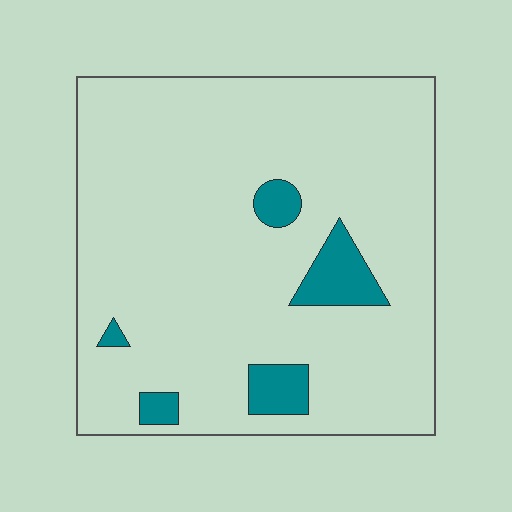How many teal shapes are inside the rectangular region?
5.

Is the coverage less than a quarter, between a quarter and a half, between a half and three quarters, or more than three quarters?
Less than a quarter.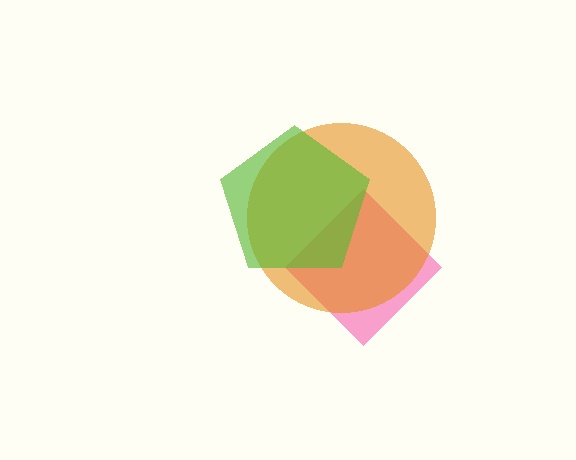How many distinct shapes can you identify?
There are 3 distinct shapes: a pink diamond, an orange circle, a lime pentagon.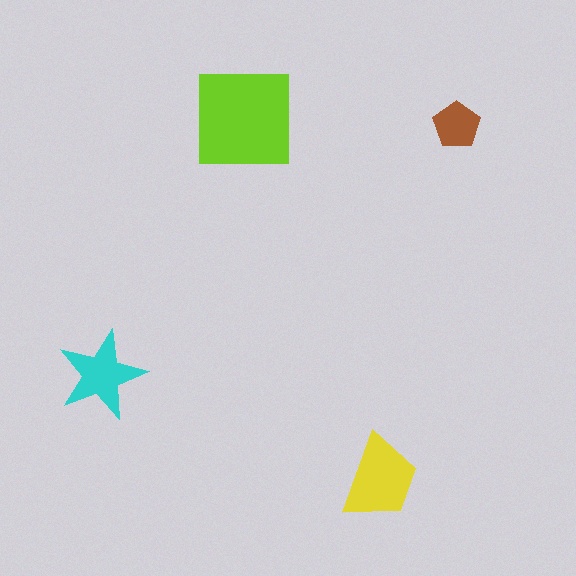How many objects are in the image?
There are 4 objects in the image.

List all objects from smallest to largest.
The brown pentagon, the cyan star, the yellow trapezoid, the lime square.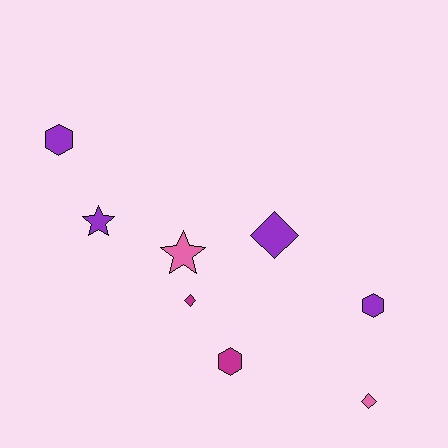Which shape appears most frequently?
Diamond, with 3 objects.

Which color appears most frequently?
Purple, with 4 objects.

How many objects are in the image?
There are 8 objects.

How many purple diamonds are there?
There is 1 purple diamond.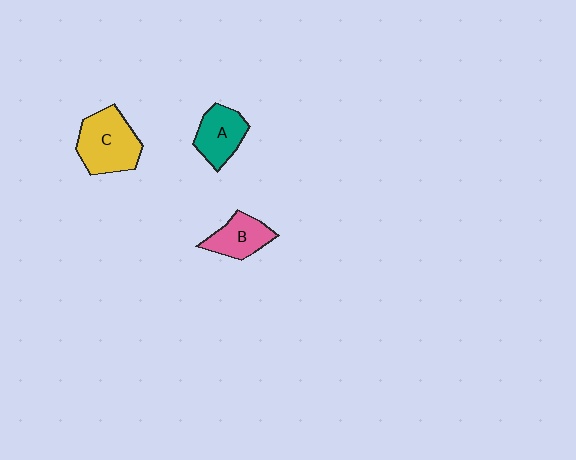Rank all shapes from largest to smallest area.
From largest to smallest: C (yellow), A (teal), B (pink).